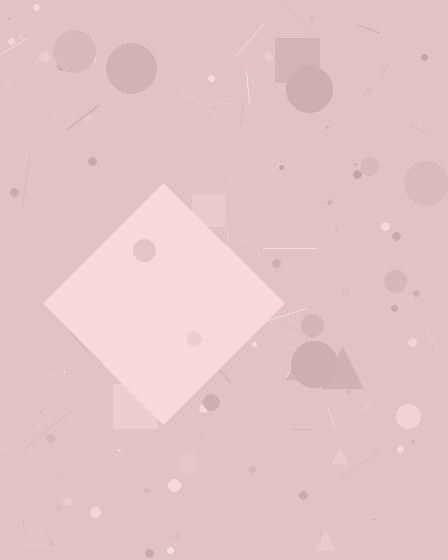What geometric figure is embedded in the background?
A diamond is embedded in the background.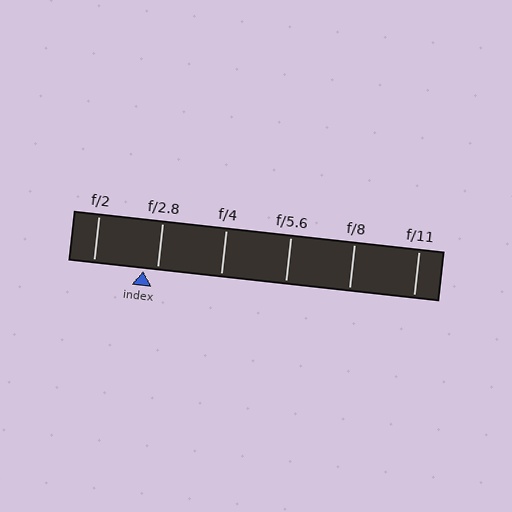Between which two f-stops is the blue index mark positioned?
The index mark is between f/2 and f/2.8.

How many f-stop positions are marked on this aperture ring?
There are 6 f-stop positions marked.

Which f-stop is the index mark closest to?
The index mark is closest to f/2.8.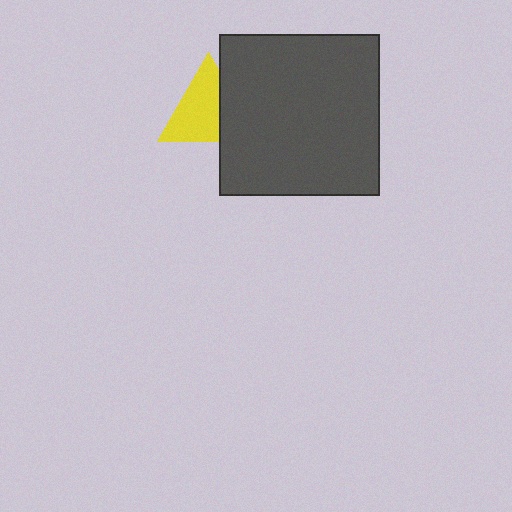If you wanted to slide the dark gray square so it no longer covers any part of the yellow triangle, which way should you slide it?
Slide it right — that is the most direct way to separate the two shapes.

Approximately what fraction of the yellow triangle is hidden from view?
Roughly 32% of the yellow triangle is hidden behind the dark gray square.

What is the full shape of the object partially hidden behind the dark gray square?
The partially hidden object is a yellow triangle.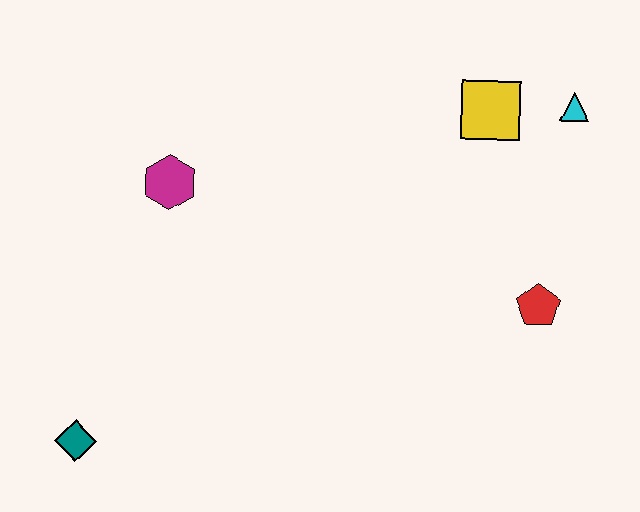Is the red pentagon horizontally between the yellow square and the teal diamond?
No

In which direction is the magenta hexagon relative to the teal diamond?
The magenta hexagon is above the teal diamond.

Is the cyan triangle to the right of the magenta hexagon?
Yes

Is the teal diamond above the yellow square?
No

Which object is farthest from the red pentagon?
The teal diamond is farthest from the red pentagon.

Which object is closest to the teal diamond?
The magenta hexagon is closest to the teal diamond.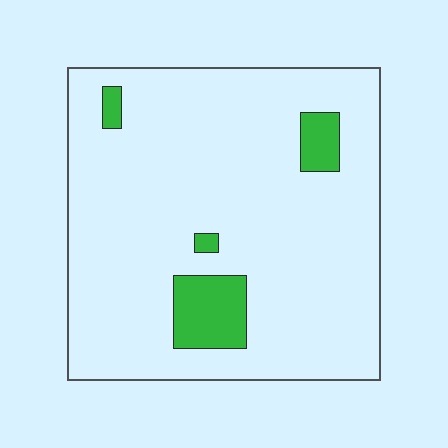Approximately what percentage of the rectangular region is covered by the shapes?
Approximately 10%.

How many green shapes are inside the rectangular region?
4.